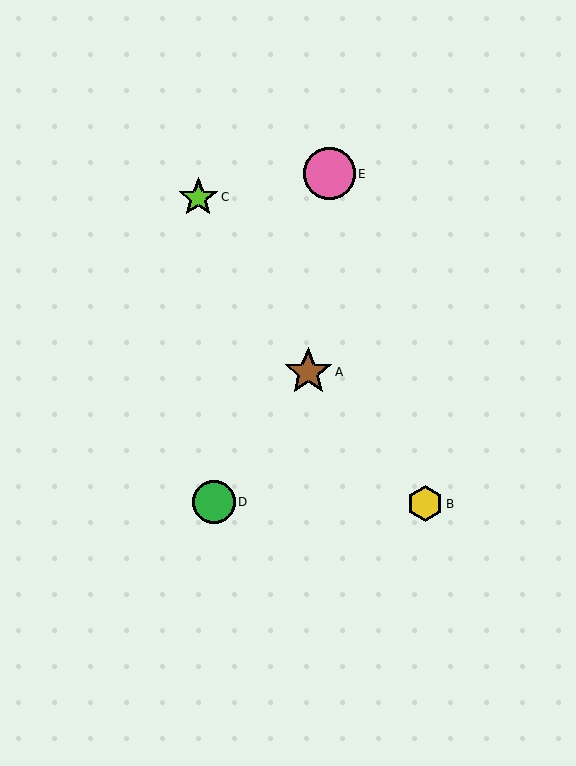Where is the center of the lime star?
The center of the lime star is at (198, 197).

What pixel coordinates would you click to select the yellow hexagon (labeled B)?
Click at (425, 504) to select the yellow hexagon B.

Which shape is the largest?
The pink circle (labeled E) is the largest.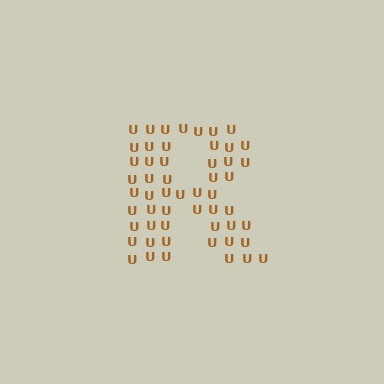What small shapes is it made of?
It is made of small letter U's.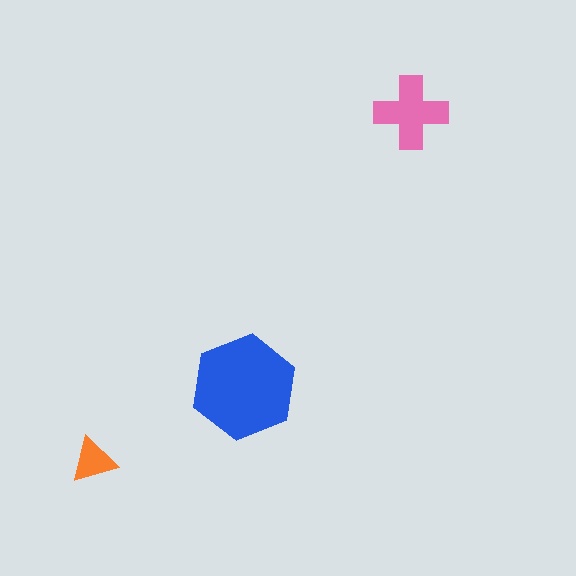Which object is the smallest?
The orange triangle.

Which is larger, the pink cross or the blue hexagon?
The blue hexagon.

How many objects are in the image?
There are 3 objects in the image.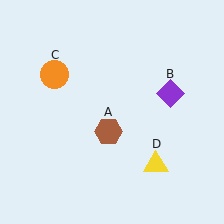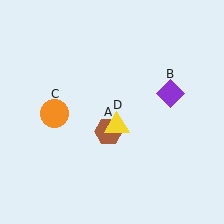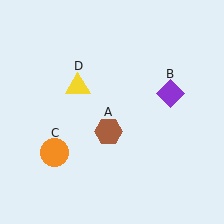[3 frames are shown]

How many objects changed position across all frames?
2 objects changed position: orange circle (object C), yellow triangle (object D).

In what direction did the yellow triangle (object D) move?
The yellow triangle (object D) moved up and to the left.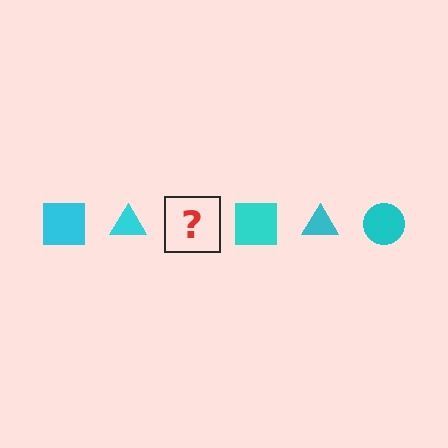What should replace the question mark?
The question mark should be replaced with a cyan circle.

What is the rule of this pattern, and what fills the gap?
The rule is that the pattern cycles through square, triangle, circle shapes in cyan. The gap should be filled with a cyan circle.